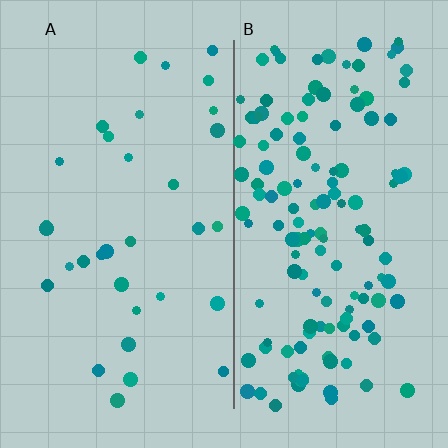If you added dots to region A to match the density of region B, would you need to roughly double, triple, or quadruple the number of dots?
Approximately quadruple.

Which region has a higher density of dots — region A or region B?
B (the right).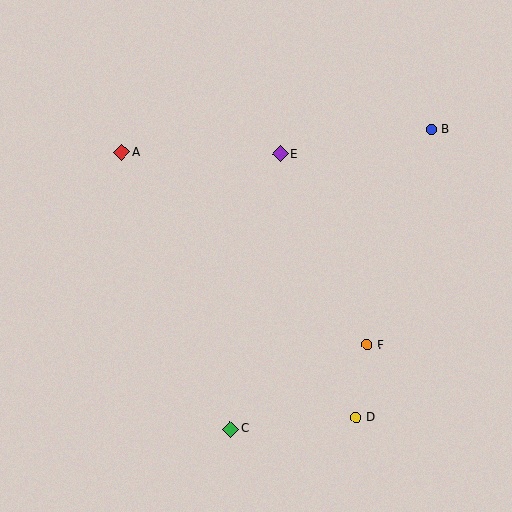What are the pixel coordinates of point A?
Point A is at (122, 152).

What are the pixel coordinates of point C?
Point C is at (230, 429).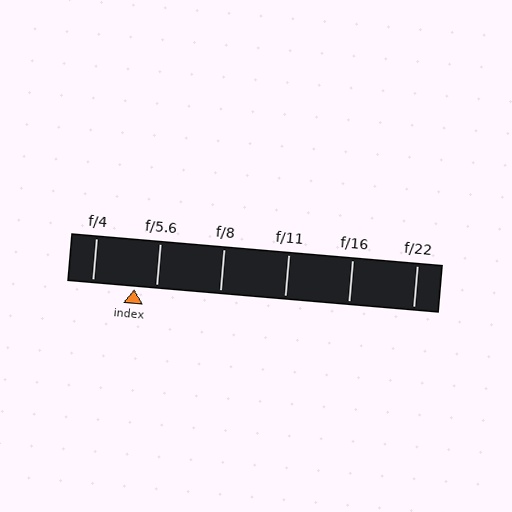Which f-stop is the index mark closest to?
The index mark is closest to f/5.6.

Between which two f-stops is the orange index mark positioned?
The index mark is between f/4 and f/5.6.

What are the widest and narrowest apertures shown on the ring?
The widest aperture shown is f/4 and the narrowest is f/22.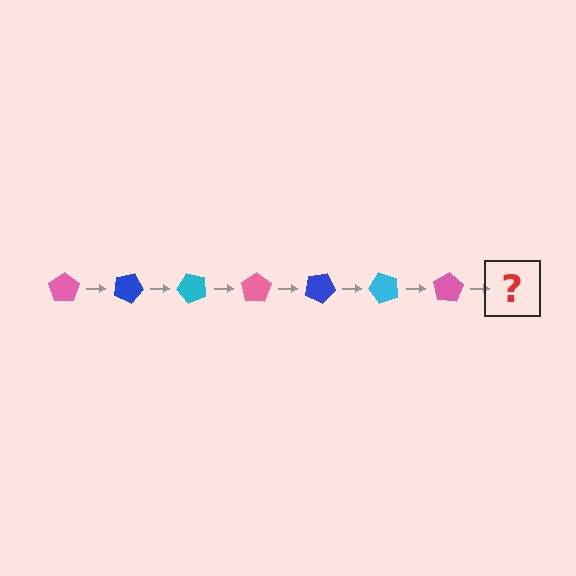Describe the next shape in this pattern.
It should be a blue pentagon, rotated 175 degrees from the start.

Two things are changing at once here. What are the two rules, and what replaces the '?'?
The two rules are that it rotates 25 degrees each step and the color cycles through pink, blue, and cyan. The '?' should be a blue pentagon, rotated 175 degrees from the start.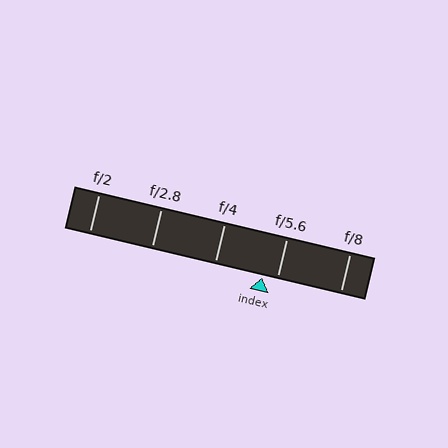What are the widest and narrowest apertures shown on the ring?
The widest aperture shown is f/2 and the narrowest is f/8.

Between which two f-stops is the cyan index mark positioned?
The index mark is between f/4 and f/5.6.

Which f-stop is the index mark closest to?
The index mark is closest to f/5.6.